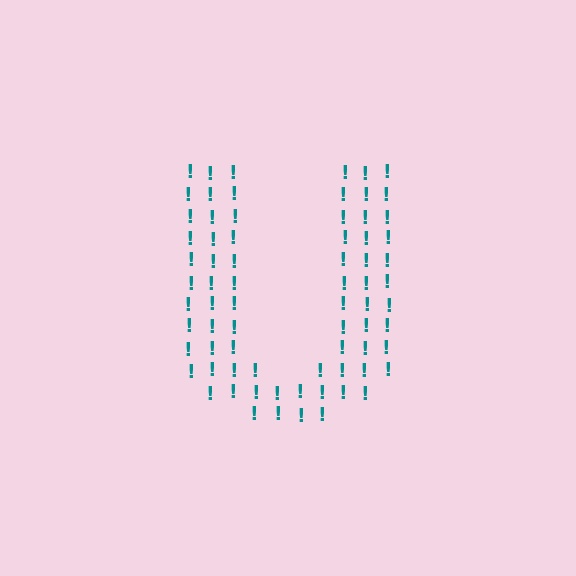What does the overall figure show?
The overall figure shows the letter U.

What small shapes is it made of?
It is made of small exclamation marks.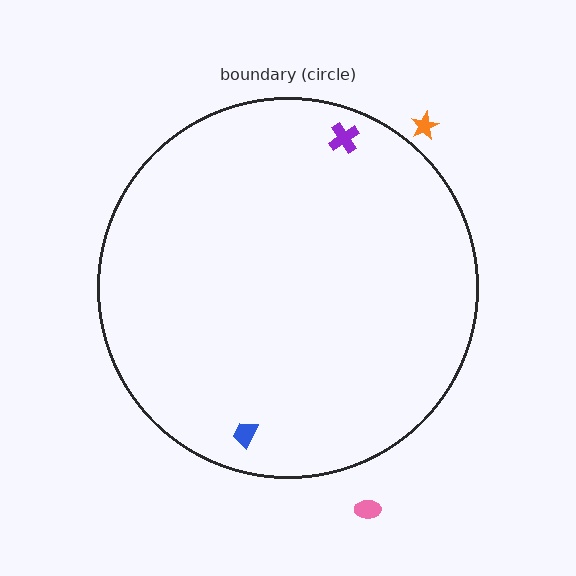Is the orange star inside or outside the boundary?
Outside.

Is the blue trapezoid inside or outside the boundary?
Inside.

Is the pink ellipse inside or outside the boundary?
Outside.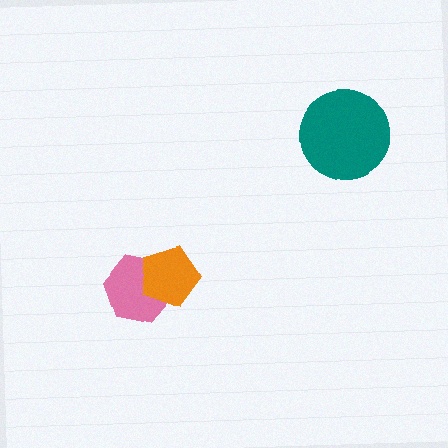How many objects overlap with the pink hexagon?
1 object overlaps with the pink hexagon.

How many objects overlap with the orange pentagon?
1 object overlaps with the orange pentagon.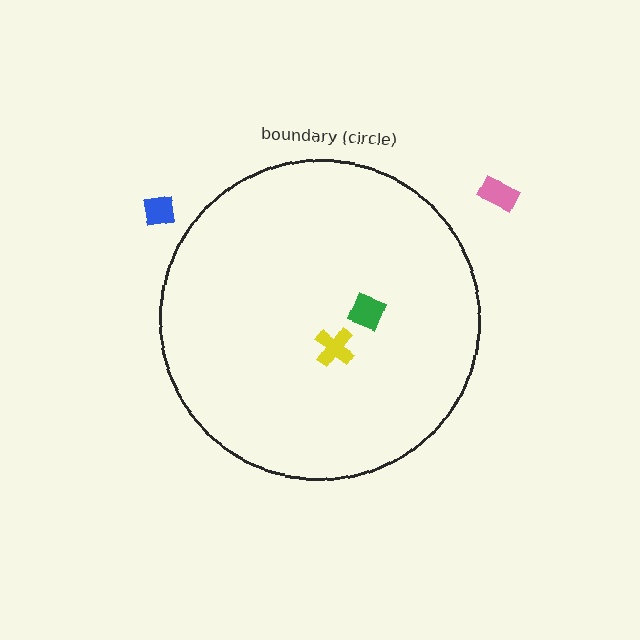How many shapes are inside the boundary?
2 inside, 2 outside.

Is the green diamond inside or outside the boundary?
Inside.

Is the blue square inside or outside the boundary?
Outside.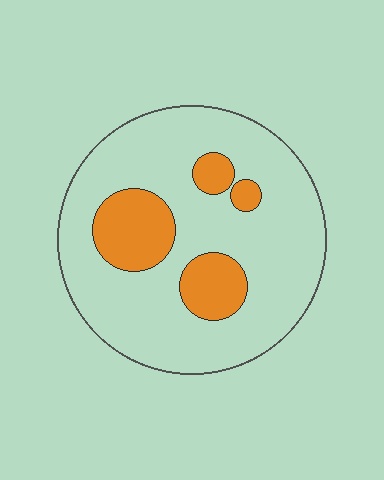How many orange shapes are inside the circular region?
4.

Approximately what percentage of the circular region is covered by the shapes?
Approximately 20%.